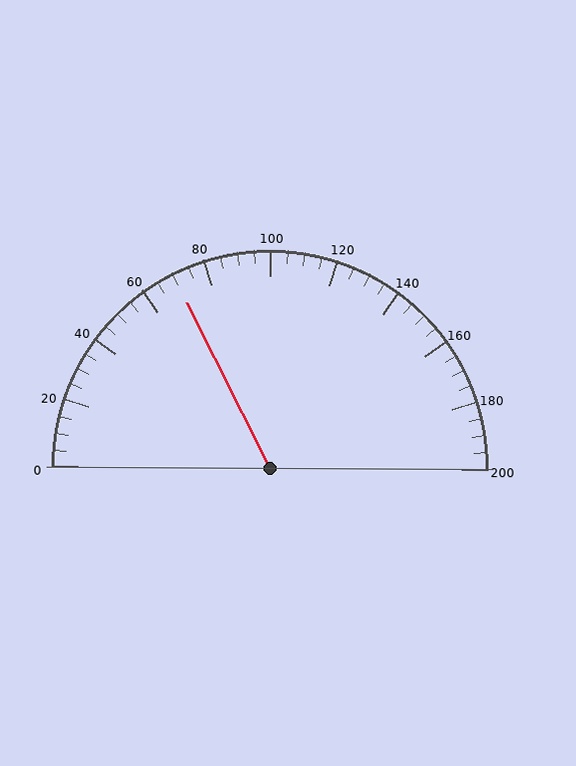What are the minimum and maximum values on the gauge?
The gauge ranges from 0 to 200.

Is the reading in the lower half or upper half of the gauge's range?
The reading is in the lower half of the range (0 to 200).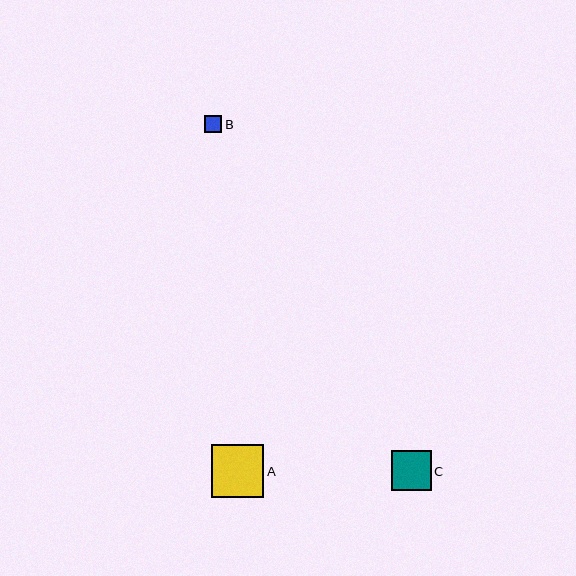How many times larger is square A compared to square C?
Square A is approximately 1.3 times the size of square C.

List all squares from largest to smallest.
From largest to smallest: A, C, B.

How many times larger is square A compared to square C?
Square A is approximately 1.3 times the size of square C.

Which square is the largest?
Square A is the largest with a size of approximately 53 pixels.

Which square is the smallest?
Square B is the smallest with a size of approximately 17 pixels.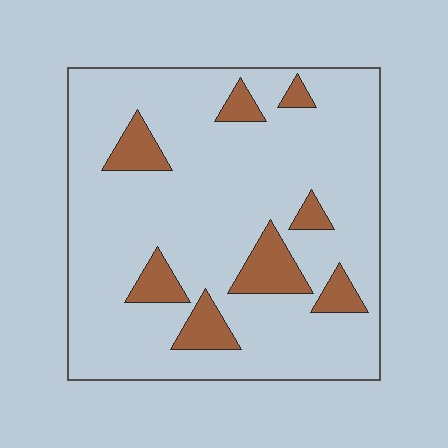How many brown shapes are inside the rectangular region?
8.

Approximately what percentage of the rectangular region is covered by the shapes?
Approximately 15%.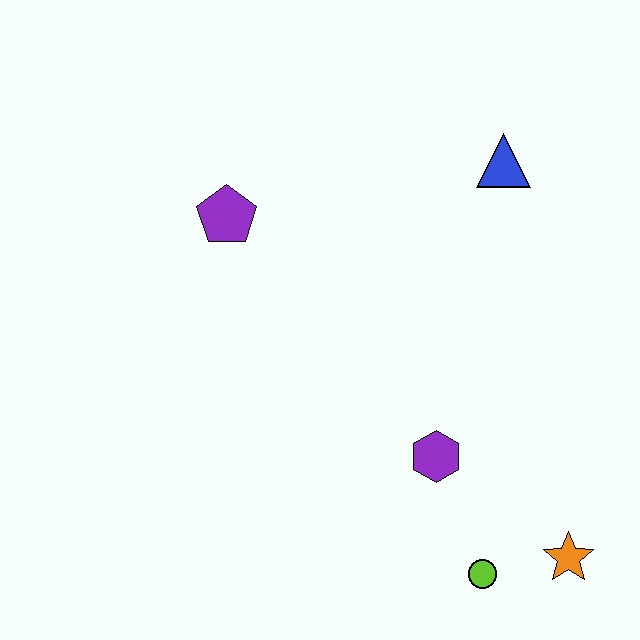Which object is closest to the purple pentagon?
The blue triangle is closest to the purple pentagon.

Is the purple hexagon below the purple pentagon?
Yes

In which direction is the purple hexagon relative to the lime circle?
The purple hexagon is above the lime circle.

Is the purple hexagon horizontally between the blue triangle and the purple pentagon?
Yes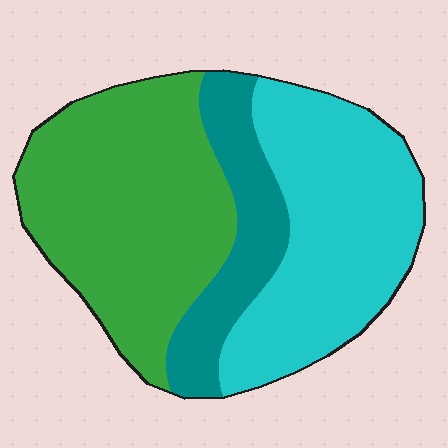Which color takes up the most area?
Green, at roughly 45%.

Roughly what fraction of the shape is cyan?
Cyan takes up about three eighths (3/8) of the shape.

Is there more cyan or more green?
Green.